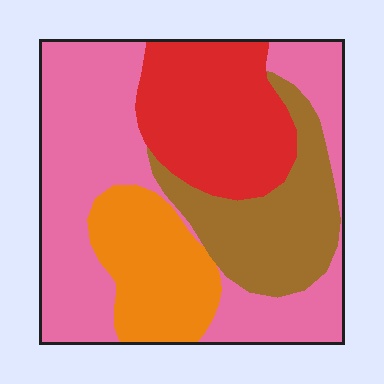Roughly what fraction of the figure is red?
Red takes up about one fifth (1/5) of the figure.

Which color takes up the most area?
Pink, at roughly 45%.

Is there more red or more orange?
Red.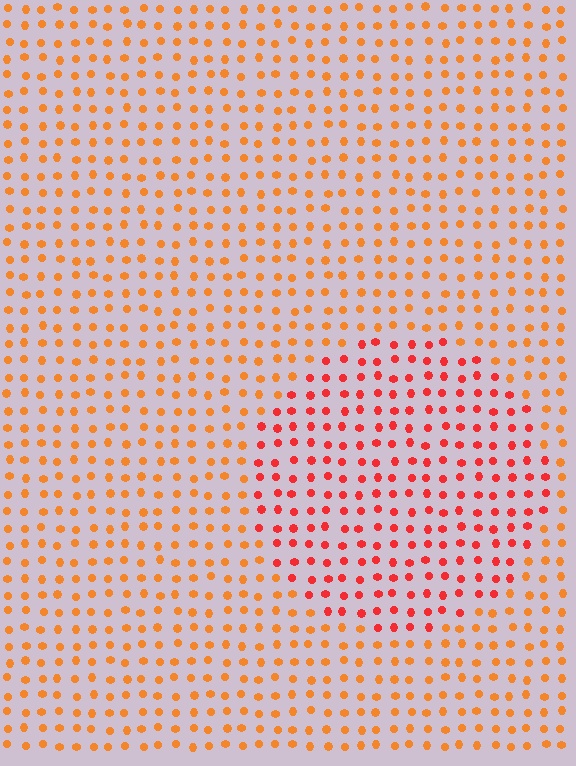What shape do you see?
I see a circle.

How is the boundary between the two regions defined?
The boundary is defined purely by a slight shift in hue (about 30 degrees). Spacing, size, and orientation are identical on both sides.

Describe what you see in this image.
The image is filled with small orange elements in a uniform arrangement. A circle-shaped region is visible where the elements are tinted to a slightly different hue, forming a subtle color boundary.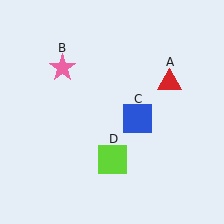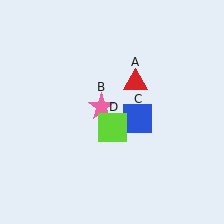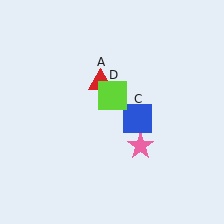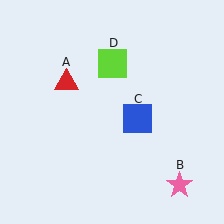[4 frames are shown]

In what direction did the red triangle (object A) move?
The red triangle (object A) moved left.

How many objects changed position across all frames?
3 objects changed position: red triangle (object A), pink star (object B), lime square (object D).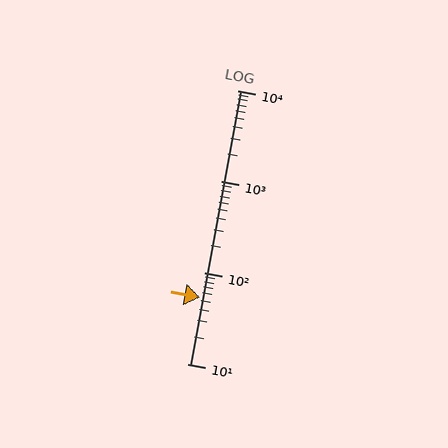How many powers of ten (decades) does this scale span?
The scale spans 3 decades, from 10 to 10000.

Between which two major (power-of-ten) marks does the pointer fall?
The pointer is between 10 and 100.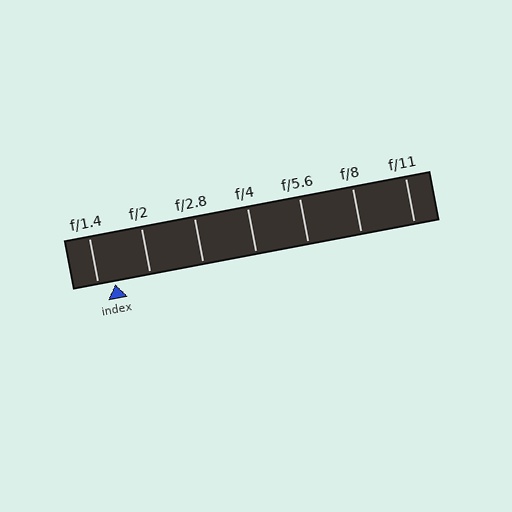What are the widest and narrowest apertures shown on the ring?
The widest aperture shown is f/1.4 and the narrowest is f/11.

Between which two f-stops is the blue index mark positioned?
The index mark is between f/1.4 and f/2.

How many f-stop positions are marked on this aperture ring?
There are 7 f-stop positions marked.